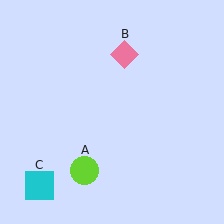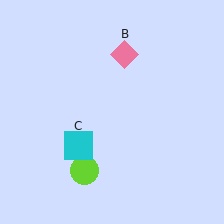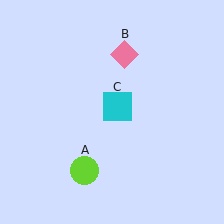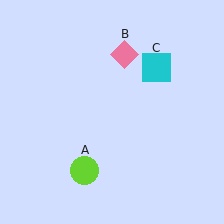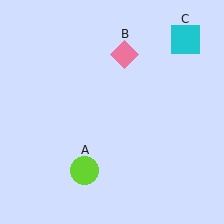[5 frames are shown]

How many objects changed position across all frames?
1 object changed position: cyan square (object C).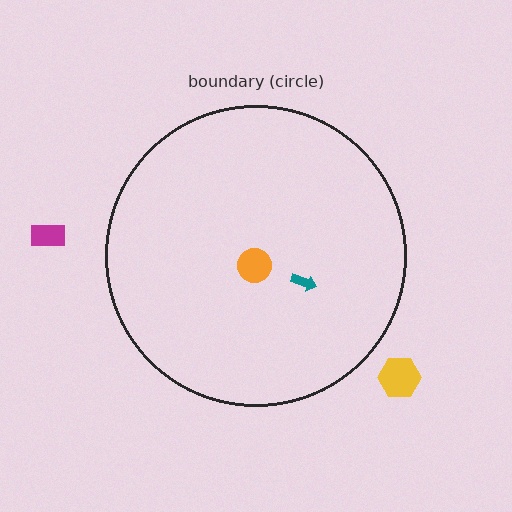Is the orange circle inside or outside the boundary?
Inside.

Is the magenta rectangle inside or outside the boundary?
Outside.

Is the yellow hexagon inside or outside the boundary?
Outside.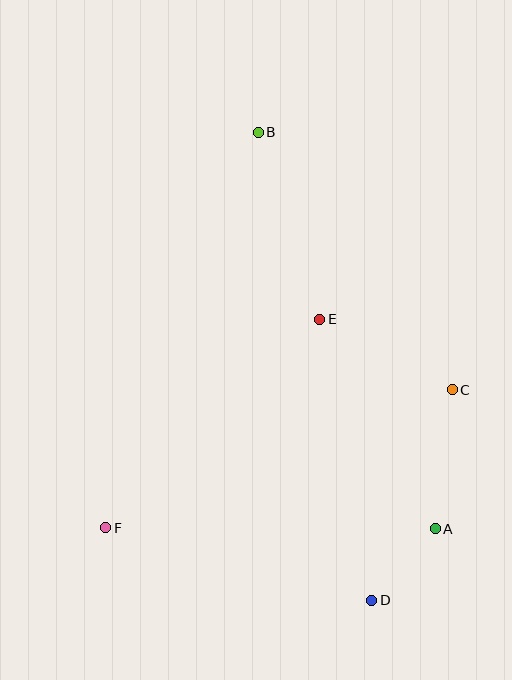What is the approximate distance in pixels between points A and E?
The distance between A and E is approximately 240 pixels.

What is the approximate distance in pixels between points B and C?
The distance between B and C is approximately 322 pixels.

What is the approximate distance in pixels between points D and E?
The distance between D and E is approximately 286 pixels.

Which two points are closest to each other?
Points A and D are closest to each other.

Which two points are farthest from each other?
Points B and D are farthest from each other.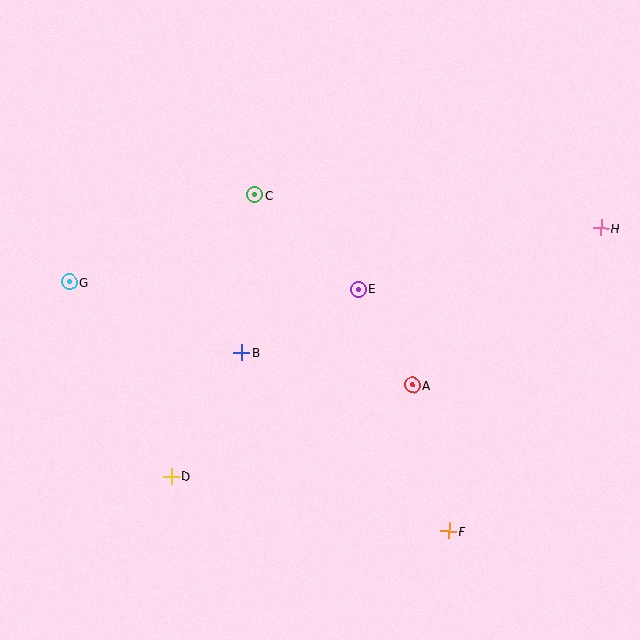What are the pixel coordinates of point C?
Point C is at (255, 195).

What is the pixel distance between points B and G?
The distance between B and G is 186 pixels.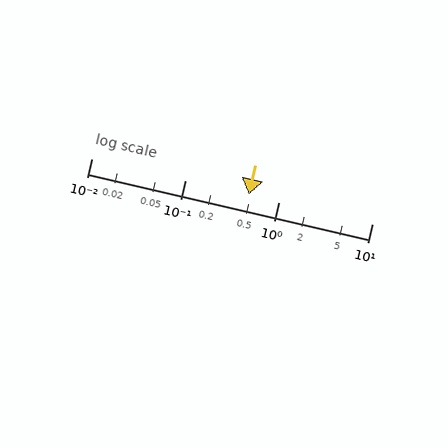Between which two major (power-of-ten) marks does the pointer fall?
The pointer is between 0.1 and 1.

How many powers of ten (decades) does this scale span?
The scale spans 3 decades, from 0.01 to 10.